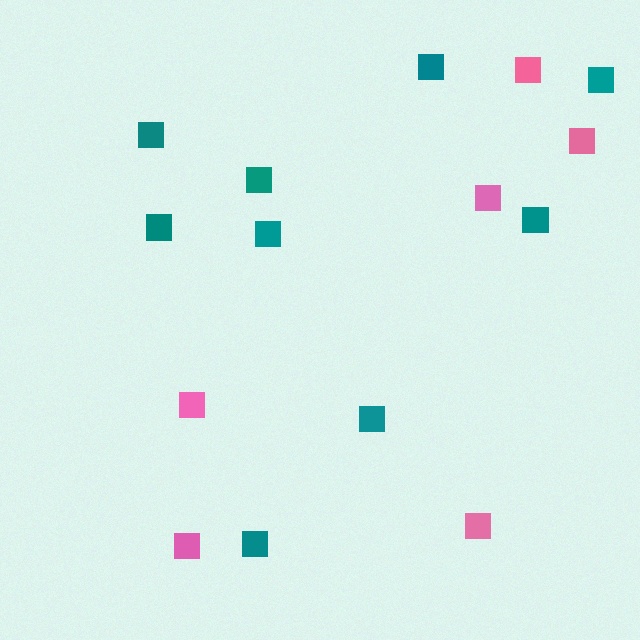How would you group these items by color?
There are 2 groups: one group of pink squares (6) and one group of teal squares (9).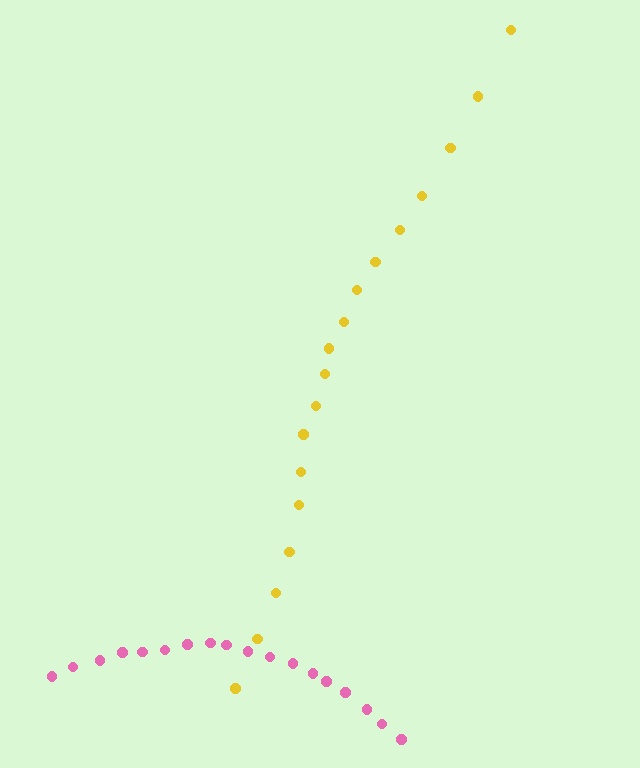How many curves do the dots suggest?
There are 2 distinct paths.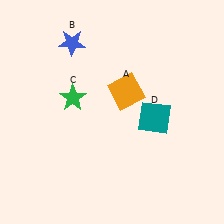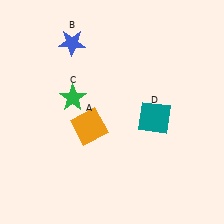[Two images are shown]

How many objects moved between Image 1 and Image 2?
1 object moved between the two images.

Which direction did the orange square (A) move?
The orange square (A) moved left.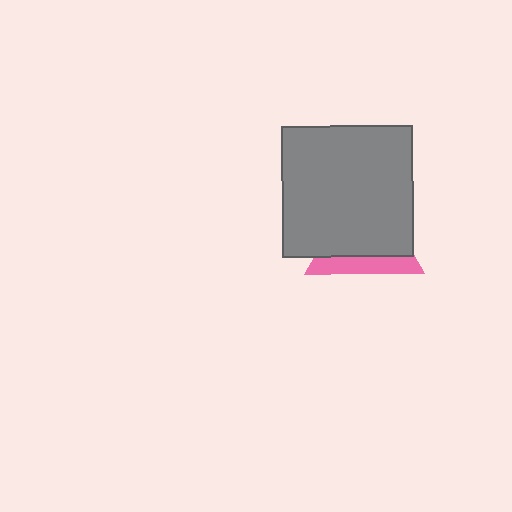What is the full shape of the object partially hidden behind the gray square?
The partially hidden object is a pink triangle.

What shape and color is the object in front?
The object in front is a gray square.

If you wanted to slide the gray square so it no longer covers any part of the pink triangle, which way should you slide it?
Slide it up — that is the most direct way to separate the two shapes.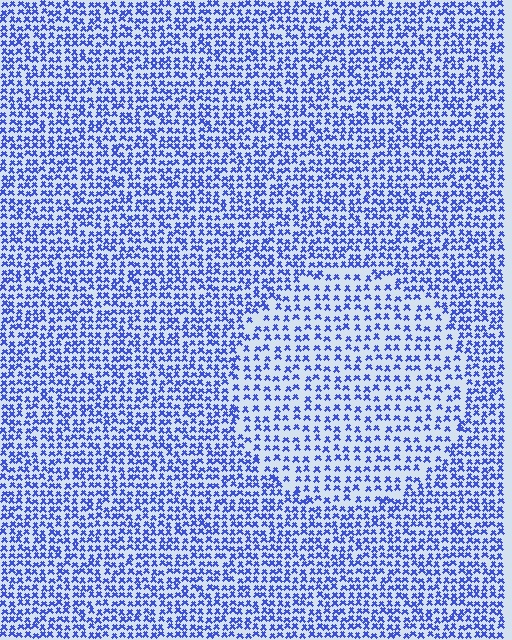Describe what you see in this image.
The image contains small blue elements arranged at two different densities. A circle-shaped region is visible where the elements are less densely packed than the surrounding area.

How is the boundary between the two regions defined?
The boundary is defined by a change in element density (approximately 1.6x ratio). All elements are the same color, size, and shape.